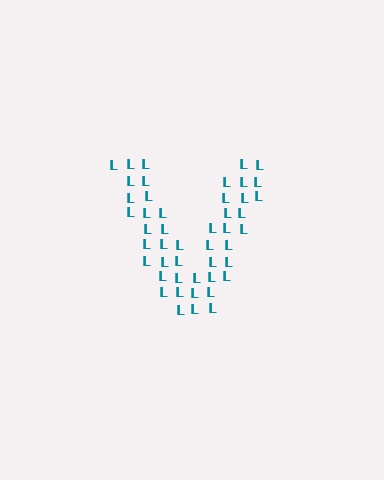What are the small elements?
The small elements are letter L's.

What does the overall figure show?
The overall figure shows the letter V.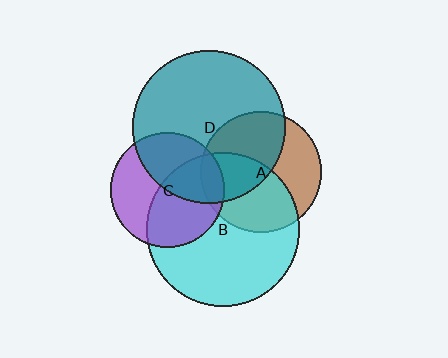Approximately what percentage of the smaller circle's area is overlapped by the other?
Approximately 50%.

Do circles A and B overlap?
Yes.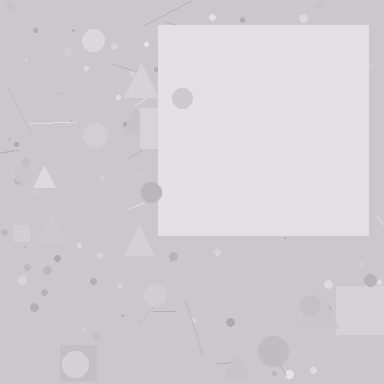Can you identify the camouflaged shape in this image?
The camouflaged shape is a square.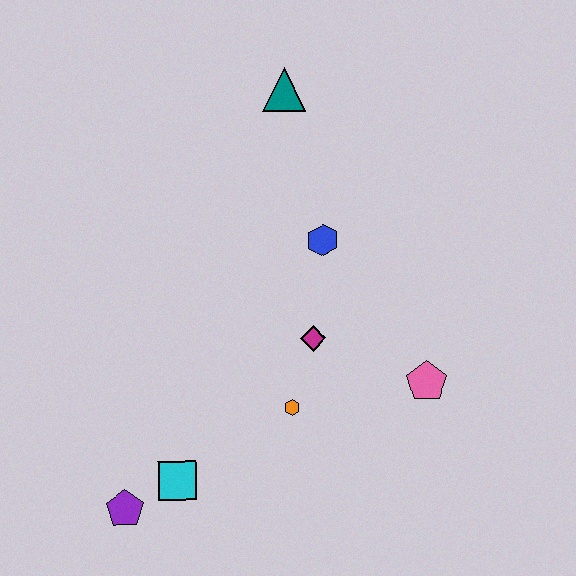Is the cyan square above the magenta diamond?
No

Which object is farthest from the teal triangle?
The purple pentagon is farthest from the teal triangle.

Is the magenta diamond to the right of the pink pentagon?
No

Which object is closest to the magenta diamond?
The orange hexagon is closest to the magenta diamond.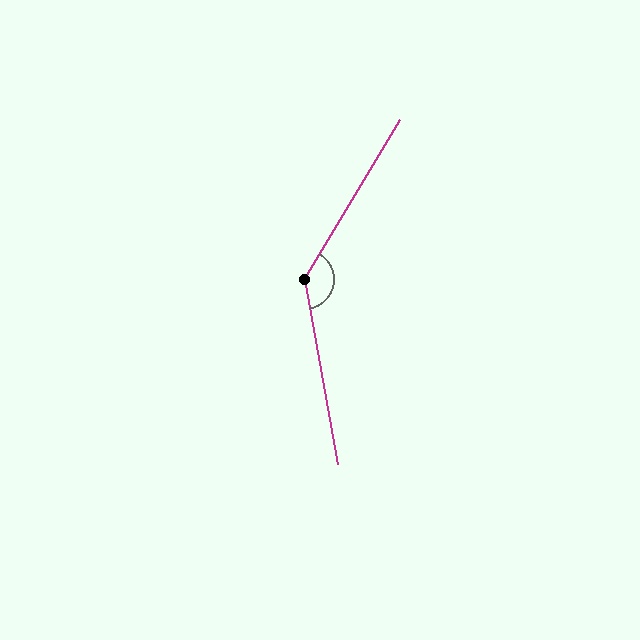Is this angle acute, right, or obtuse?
It is obtuse.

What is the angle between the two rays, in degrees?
Approximately 139 degrees.